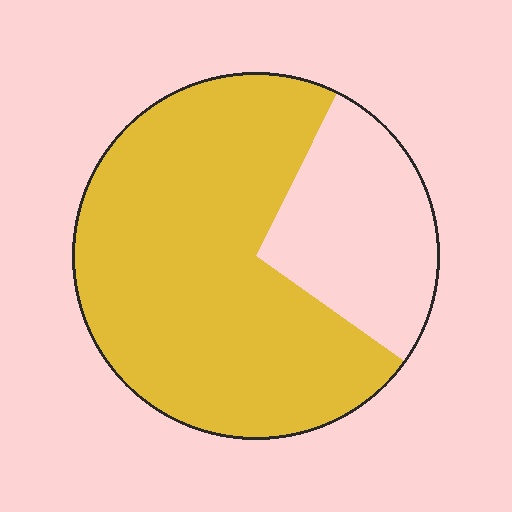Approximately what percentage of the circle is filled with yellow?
Approximately 75%.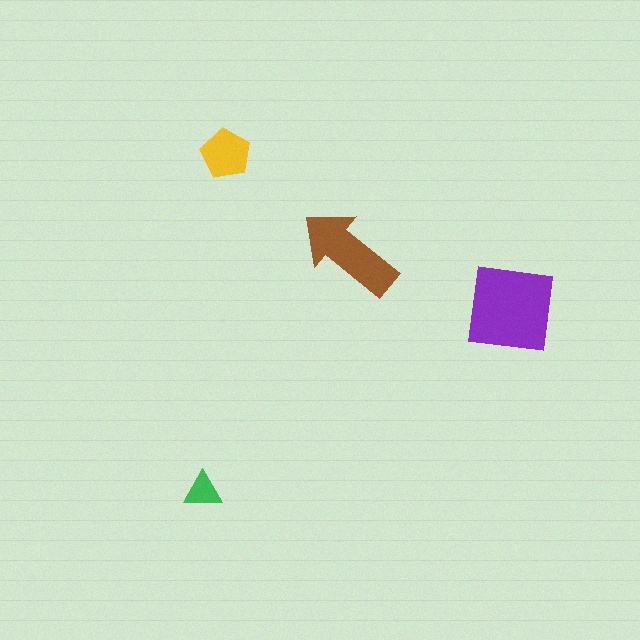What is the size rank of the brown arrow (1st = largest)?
2nd.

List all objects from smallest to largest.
The green triangle, the yellow pentagon, the brown arrow, the purple square.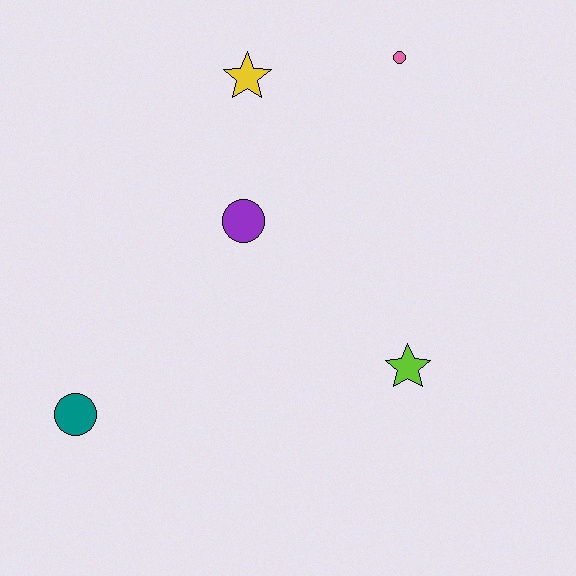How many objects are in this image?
There are 5 objects.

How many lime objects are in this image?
There is 1 lime object.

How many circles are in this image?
There are 3 circles.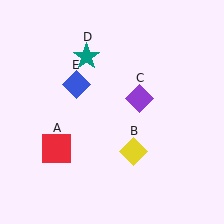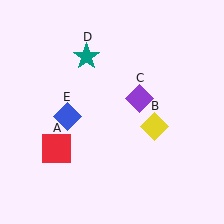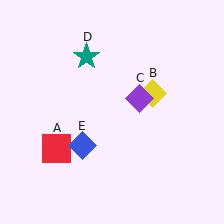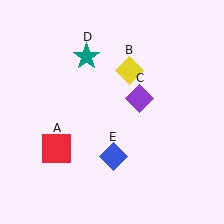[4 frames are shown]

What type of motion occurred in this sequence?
The yellow diamond (object B), blue diamond (object E) rotated counterclockwise around the center of the scene.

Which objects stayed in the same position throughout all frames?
Red square (object A) and purple diamond (object C) and teal star (object D) remained stationary.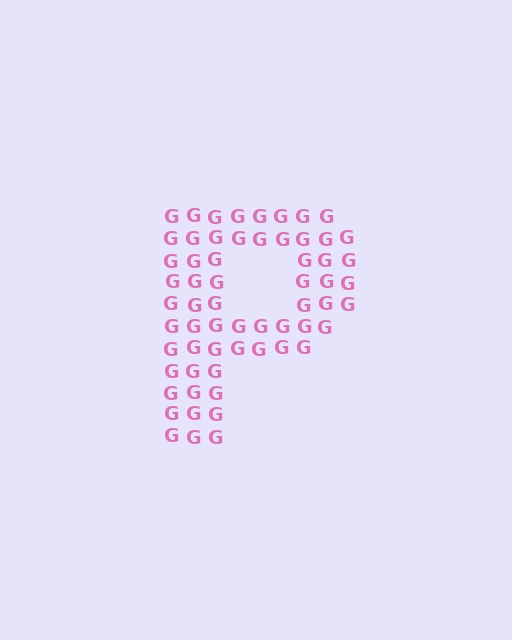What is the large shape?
The large shape is the letter P.